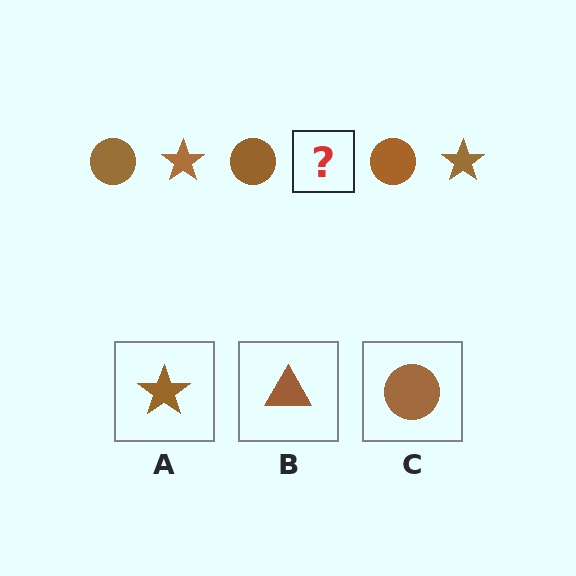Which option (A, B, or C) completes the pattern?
A.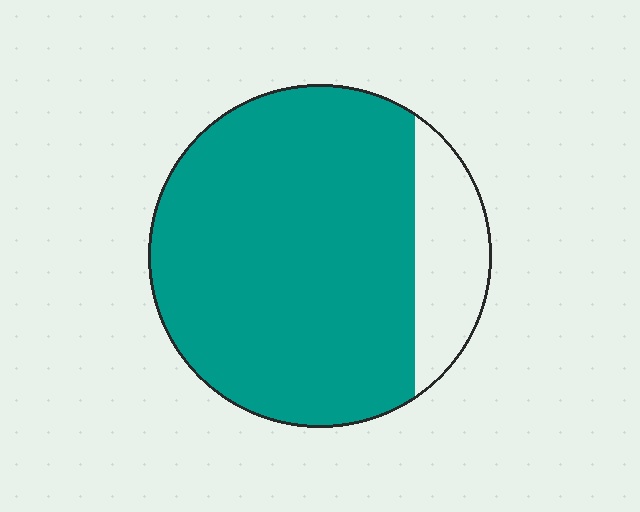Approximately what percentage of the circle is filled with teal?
Approximately 85%.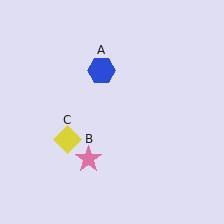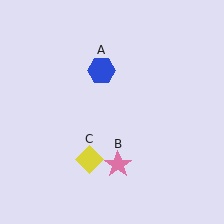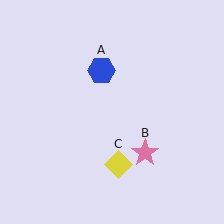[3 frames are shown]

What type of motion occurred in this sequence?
The pink star (object B), yellow diamond (object C) rotated counterclockwise around the center of the scene.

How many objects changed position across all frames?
2 objects changed position: pink star (object B), yellow diamond (object C).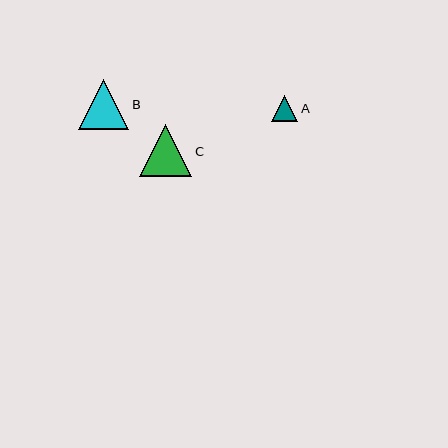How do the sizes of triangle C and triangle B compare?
Triangle C and triangle B are approximately the same size.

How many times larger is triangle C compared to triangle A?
Triangle C is approximately 2.0 times the size of triangle A.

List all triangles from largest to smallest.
From largest to smallest: C, B, A.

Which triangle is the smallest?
Triangle A is the smallest with a size of approximately 26 pixels.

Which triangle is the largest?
Triangle C is the largest with a size of approximately 52 pixels.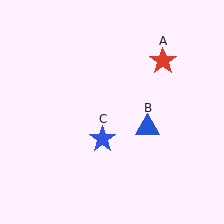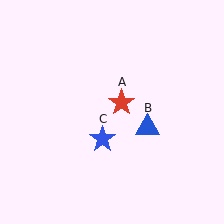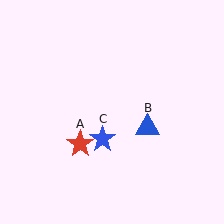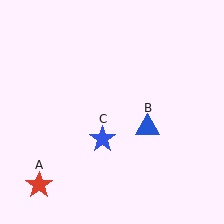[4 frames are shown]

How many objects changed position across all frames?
1 object changed position: red star (object A).